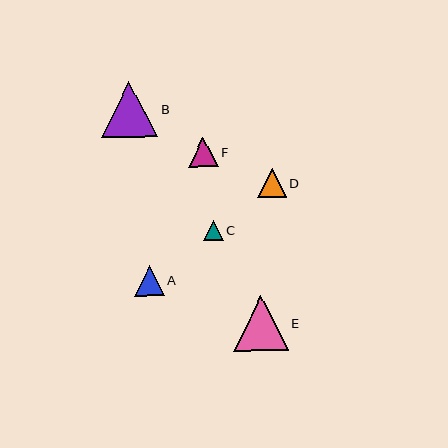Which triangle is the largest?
Triangle B is the largest with a size of approximately 56 pixels.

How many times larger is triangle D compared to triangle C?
Triangle D is approximately 1.5 times the size of triangle C.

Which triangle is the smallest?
Triangle C is the smallest with a size of approximately 19 pixels.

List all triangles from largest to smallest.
From largest to smallest: B, E, A, F, D, C.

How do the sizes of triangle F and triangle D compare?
Triangle F and triangle D are approximately the same size.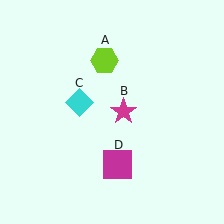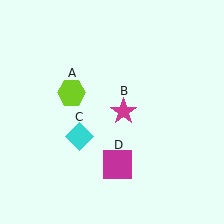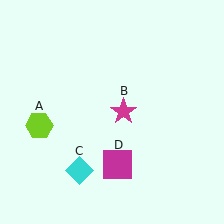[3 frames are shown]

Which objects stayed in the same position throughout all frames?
Magenta star (object B) and magenta square (object D) remained stationary.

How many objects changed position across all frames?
2 objects changed position: lime hexagon (object A), cyan diamond (object C).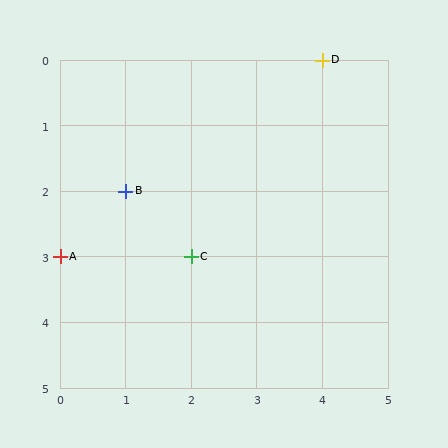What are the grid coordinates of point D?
Point D is at grid coordinates (4, 0).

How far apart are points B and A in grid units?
Points B and A are 1 column and 1 row apart (about 1.4 grid units diagonally).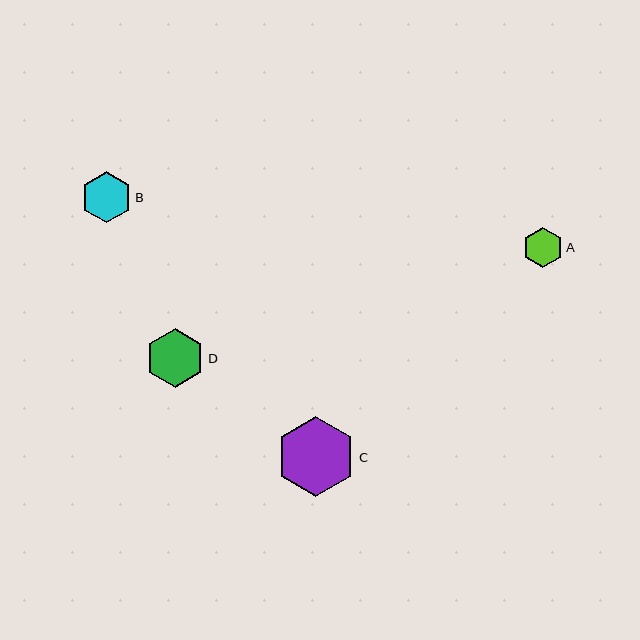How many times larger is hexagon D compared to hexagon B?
Hexagon D is approximately 1.2 times the size of hexagon B.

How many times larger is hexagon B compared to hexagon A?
Hexagon B is approximately 1.3 times the size of hexagon A.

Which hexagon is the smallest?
Hexagon A is the smallest with a size of approximately 40 pixels.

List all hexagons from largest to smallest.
From largest to smallest: C, D, B, A.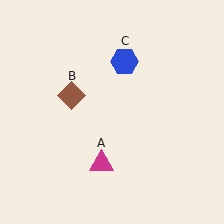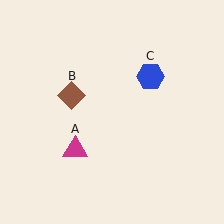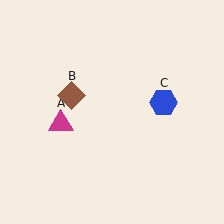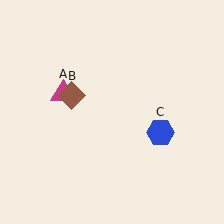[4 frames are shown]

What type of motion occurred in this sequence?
The magenta triangle (object A), blue hexagon (object C) rotated clockwise around the center of the scene.